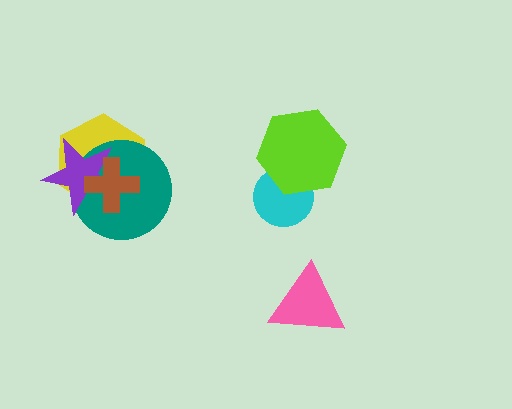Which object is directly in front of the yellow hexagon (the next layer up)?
The teal circle is directly in front of the yellow hexagon.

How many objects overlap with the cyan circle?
1 object overlaps with the cyan circle.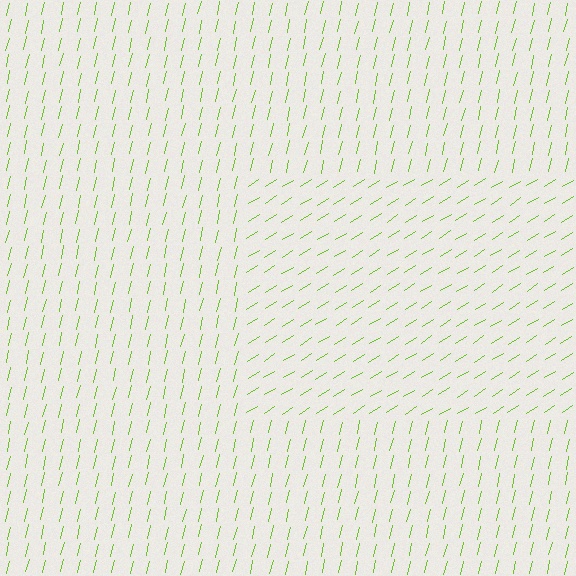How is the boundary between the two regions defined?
The boundary is defined purely by a change in line orientation (approximately 45 degrees difference). All lines are the same color and thickness.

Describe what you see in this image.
The image is filled with small lime line segments. A rectangle region in the image has lines oriented differently from the surrounding lines, creating a visible texture boundary.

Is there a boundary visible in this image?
Yes, there is a texture boundary formed by a change in line orientation.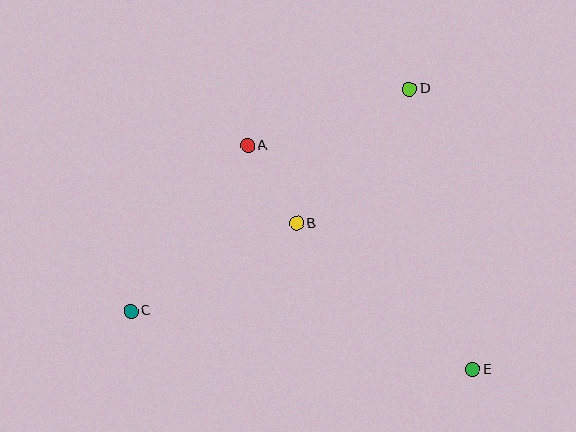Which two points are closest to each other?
Points A and B are closest to each other.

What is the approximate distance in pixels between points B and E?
The distance between B and E is approximately 229 pixels.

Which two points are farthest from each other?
Points C and D are farthest from each other.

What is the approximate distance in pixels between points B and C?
The distance between B and C is approximately 187 pixels.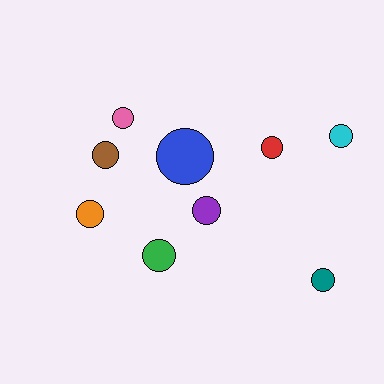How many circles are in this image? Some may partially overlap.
There are 9 circles.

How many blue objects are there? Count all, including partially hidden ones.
There is 1 blue object.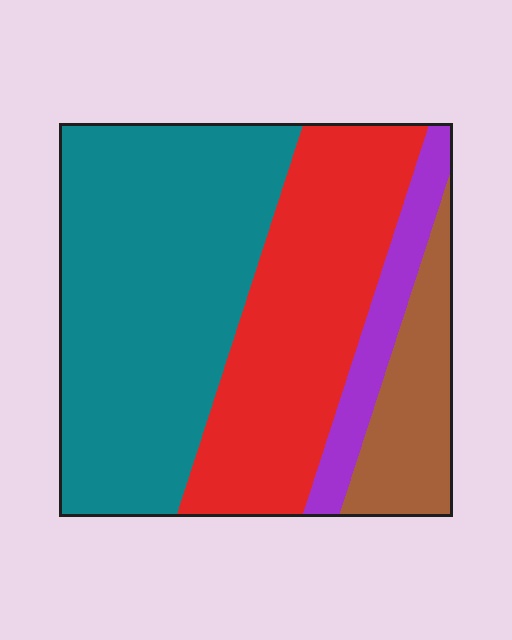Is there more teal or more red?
Teal.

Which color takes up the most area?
Teal, at roughly 45%.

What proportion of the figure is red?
Red covers 32% of the figure.